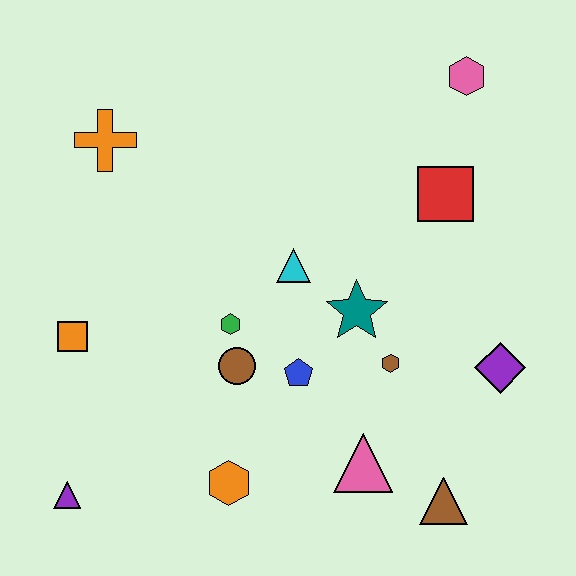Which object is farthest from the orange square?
The pink hexagon is farthest from the orange square.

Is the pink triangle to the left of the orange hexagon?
No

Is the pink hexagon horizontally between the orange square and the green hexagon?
No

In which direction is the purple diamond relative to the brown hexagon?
The purple diamond is to the right of the brown hexagon.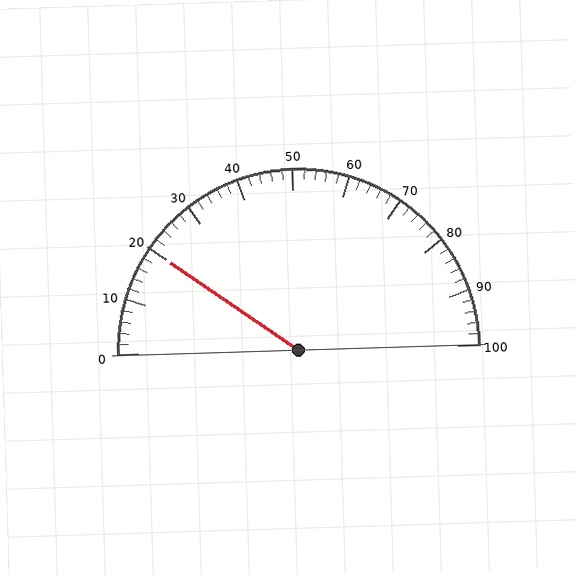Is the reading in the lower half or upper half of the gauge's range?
The reading is in the lower half of the range (0 to 100).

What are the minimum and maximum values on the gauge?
The gauge ranges from 0 to 100.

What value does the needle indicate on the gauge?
The needle indicates approximately 20.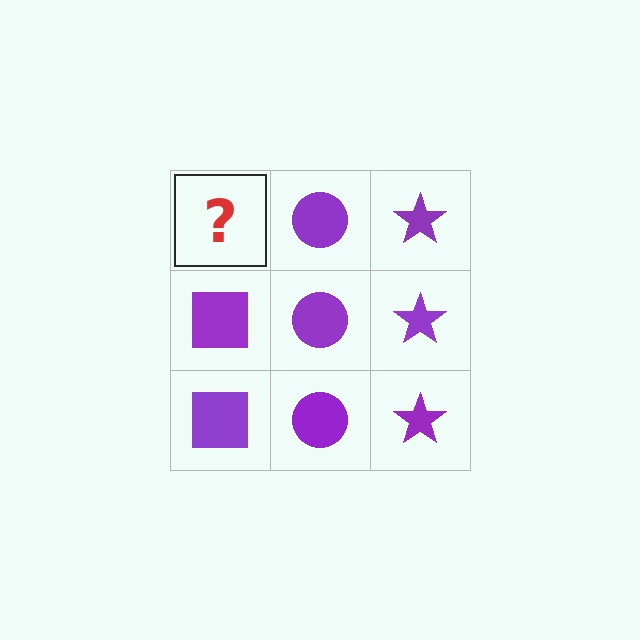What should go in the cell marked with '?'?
The missing cell should contain a purple square.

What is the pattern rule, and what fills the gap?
The rule is that each column has a consistent shape. The gap should be filled with a purple square.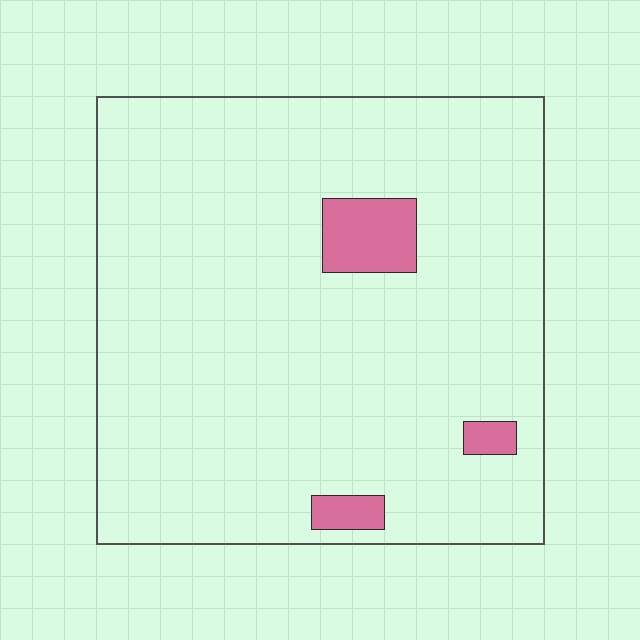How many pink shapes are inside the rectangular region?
3.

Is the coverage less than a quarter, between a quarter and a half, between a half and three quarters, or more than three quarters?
Less than a quarter.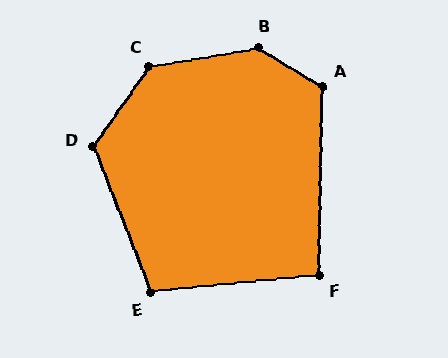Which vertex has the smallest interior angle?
F, at approximately 97 degrees.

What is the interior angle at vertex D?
Approximately 123 degrees (obtuse).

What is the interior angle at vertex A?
Approximately 120 degrees (obtuse).